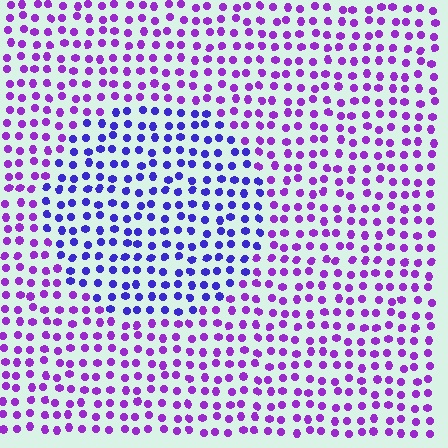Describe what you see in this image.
The image is filled with small purple elements in a uniform arrangement. A circle-shaped region is visible where the elements are tinted to a slightly different hue, forming a subtle color boundary.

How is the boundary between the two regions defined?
The boundary is defined purely by a slight shift in hue (about 36 degrees). Spacing, size, and orientation are identical on both sides.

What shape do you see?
I see a circle.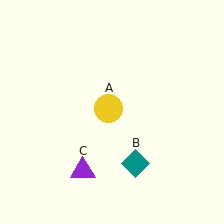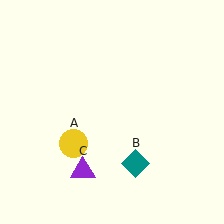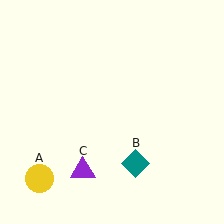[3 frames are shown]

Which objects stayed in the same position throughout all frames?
Teal diamond (object B) and purple triangle (object C) remained stationary.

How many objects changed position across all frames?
1 object changed position: yellow circle (object A).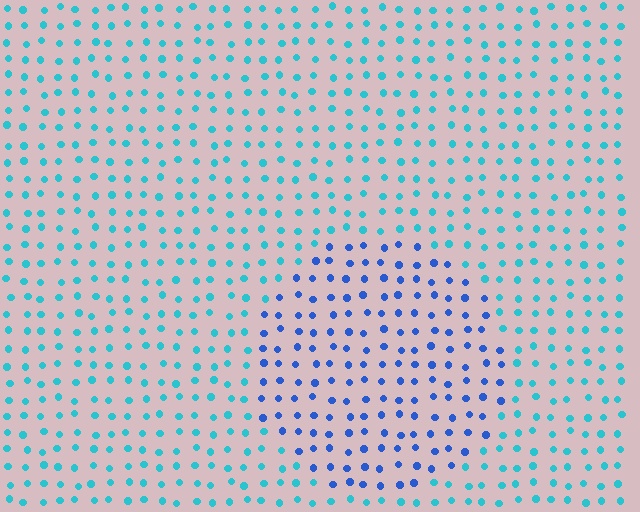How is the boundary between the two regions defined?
The boundary is defined purely by a slight shift in hue (about 39 degrees). Spacing, size, and orientation are identical on both sides.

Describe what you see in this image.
The image is filled with small cyan elements in a uniform arrangement. A circle-shaped region is visible where the elements are tinted to a slightly different hue, forming a subtle color boundary.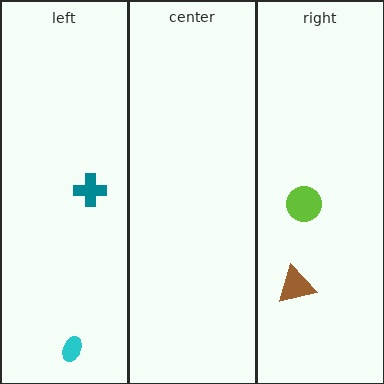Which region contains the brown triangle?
The right region.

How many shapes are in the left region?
2.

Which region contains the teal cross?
The left region.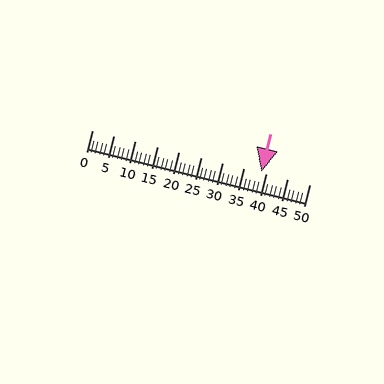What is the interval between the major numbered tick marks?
The major tick marks are spaced 5 units apart.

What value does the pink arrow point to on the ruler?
The pink arrow points to approximately 39.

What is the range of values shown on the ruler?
The ruler shows values from 0 to 50.